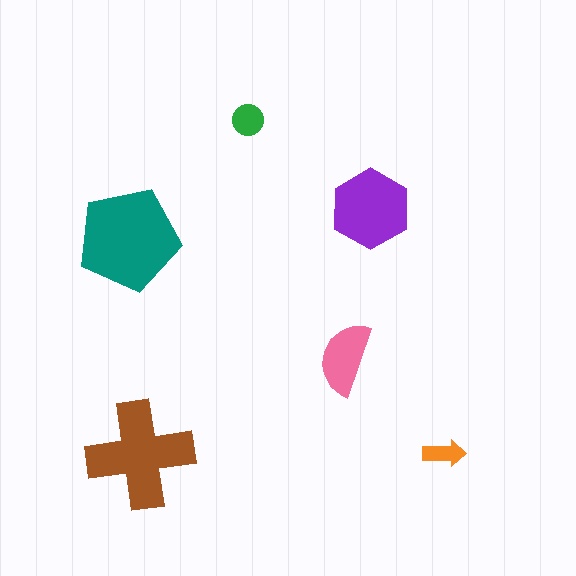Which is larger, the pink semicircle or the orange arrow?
The pink semicircle.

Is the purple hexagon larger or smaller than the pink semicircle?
Larger.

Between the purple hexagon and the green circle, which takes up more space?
The purple hexagon.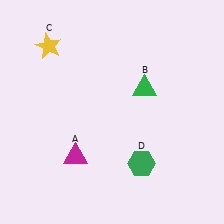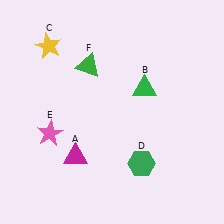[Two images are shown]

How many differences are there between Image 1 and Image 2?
There are 2 differences between the two images.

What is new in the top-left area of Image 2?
A green triangle (F) was added in the top-left area of Image 2.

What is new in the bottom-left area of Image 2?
A pink star (E) was added in the bottom-left area of Image 2.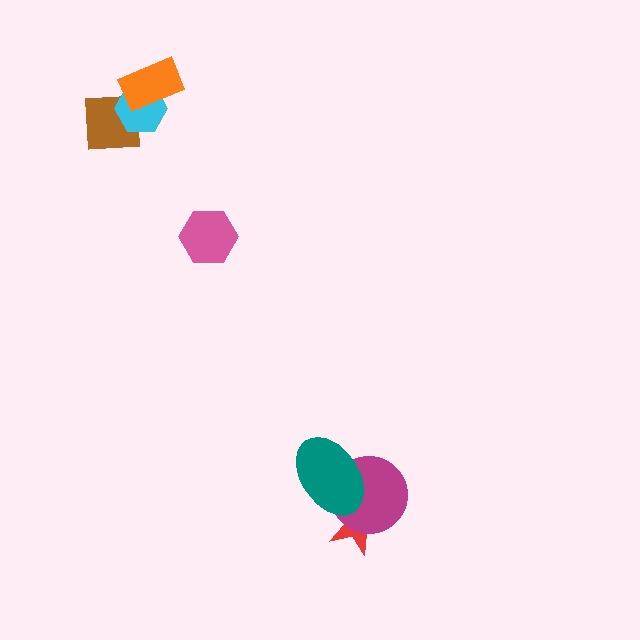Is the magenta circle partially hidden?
Yes, it is partially covered by another shape.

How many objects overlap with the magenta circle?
2 objects overlap with the magenta circle.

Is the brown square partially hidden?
Yes, it is partially covered by another shape.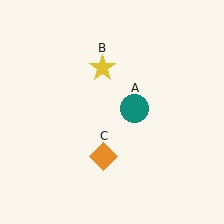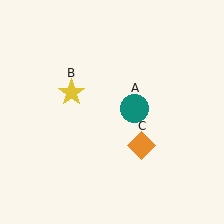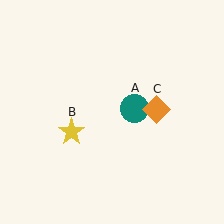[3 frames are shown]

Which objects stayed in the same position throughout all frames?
Teal circle (object A) remained stationary.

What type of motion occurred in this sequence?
The yellow star (object B), orange diamond (object C) rotated counterclockwise around the center of the scene.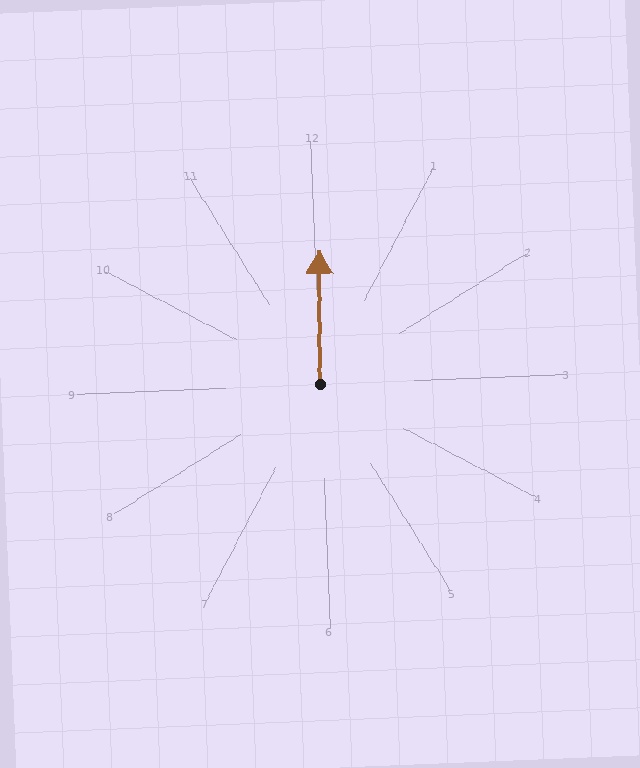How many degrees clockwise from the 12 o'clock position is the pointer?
Approximately 2 degrees.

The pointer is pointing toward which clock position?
Roughly 12 o'clock.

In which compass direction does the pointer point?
North.